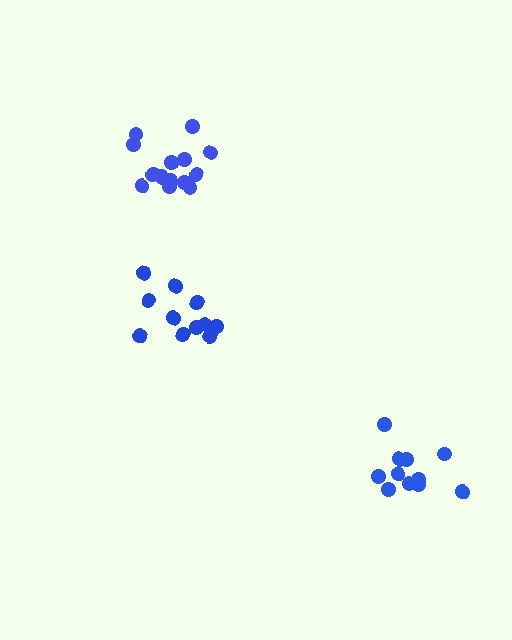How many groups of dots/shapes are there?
There are 3 groups.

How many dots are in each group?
Group 1: 11 dots, Group 2: 15 dots, Group 3: 11 dots (37 total).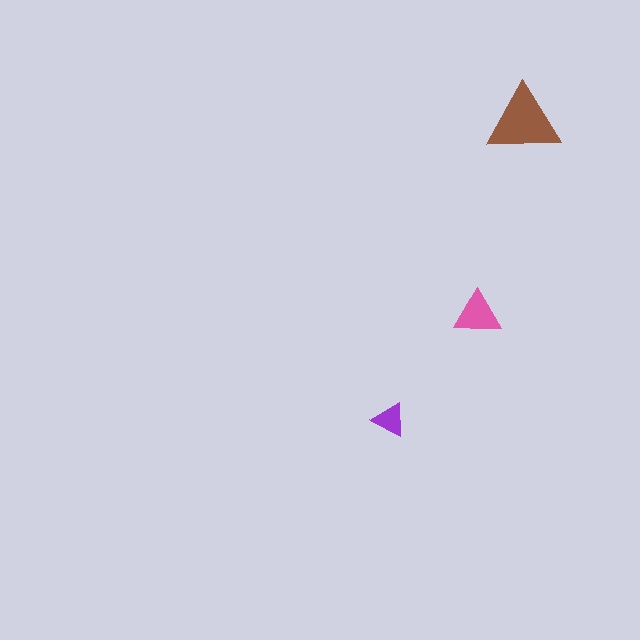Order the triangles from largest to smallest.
the brown one, the pink one, the purple one.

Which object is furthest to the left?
The purple triangle is leftmost.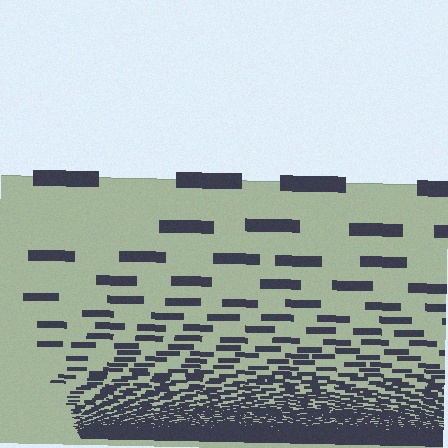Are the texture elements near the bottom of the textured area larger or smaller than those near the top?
Smaller. The gradient is inverted — elements near the bottom are smaller and denser.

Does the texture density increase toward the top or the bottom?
Density increases toward the bottom.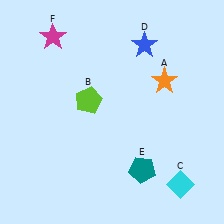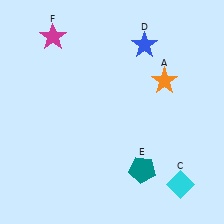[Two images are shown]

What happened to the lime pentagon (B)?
The lime pentagon (B) was removed in Image 2. It was in the top-left area of Image 1.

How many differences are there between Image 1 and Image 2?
There is 1 difference between the two images.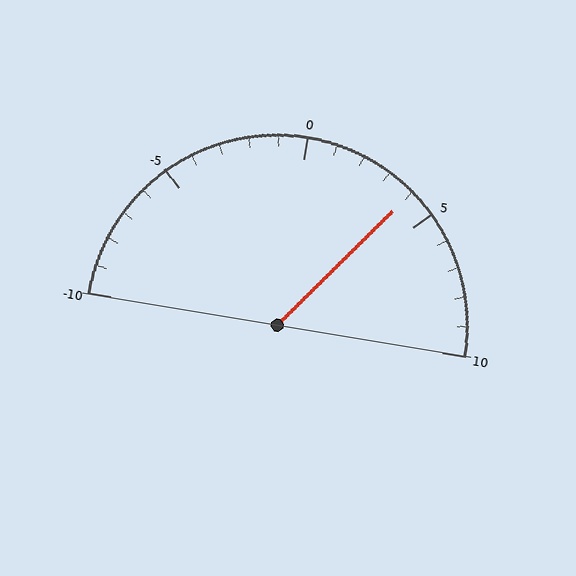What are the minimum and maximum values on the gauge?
The gauge ranges from -10 to 10.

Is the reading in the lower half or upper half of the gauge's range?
The reading is in the upper half of the range (-10 to 10).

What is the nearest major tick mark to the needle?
The nearest major tick mark is 5.